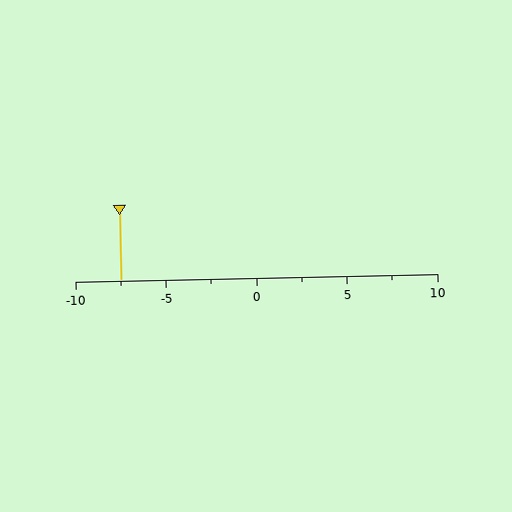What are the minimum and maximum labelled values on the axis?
The axis runs from -10 to 10.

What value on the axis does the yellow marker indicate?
The marker indicates approximately -7.5.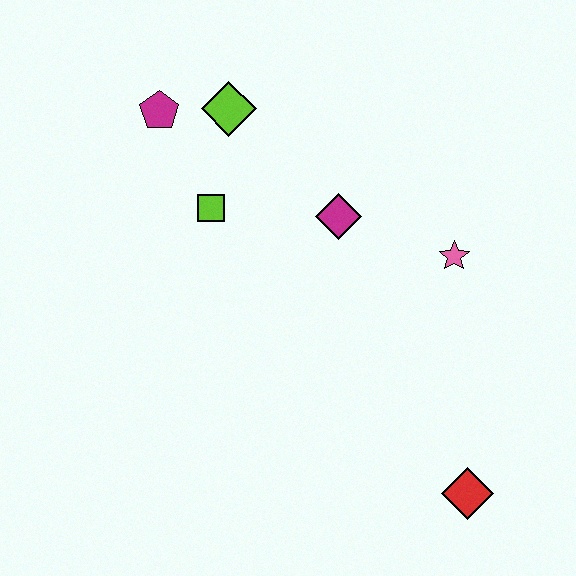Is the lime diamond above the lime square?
Yes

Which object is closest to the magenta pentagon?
The lime diamond is closest to the magenta pentagon.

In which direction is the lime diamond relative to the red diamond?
The lime diamond is above the red diamond.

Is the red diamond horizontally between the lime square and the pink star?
No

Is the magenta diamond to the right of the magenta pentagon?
Yes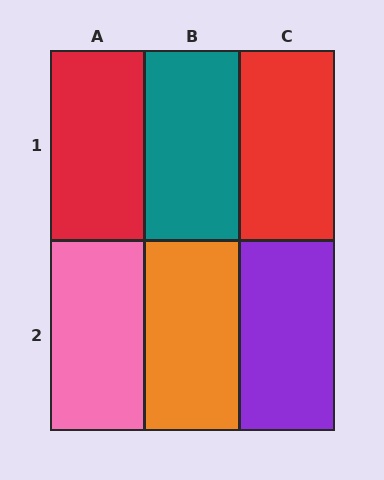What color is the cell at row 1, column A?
Red.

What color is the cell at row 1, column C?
Red.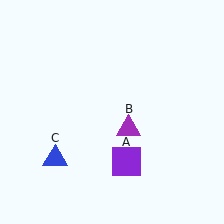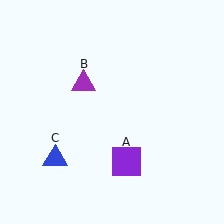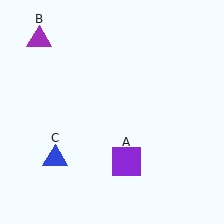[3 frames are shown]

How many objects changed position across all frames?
1 object changed position: purple triangle (object B).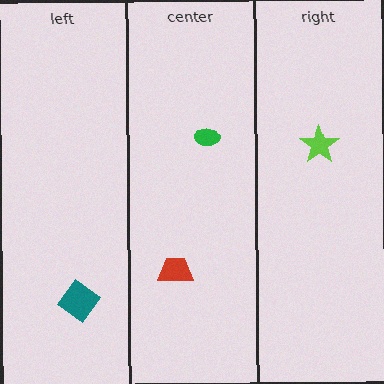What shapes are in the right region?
The lime star.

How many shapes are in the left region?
1.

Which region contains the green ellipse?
The center region.